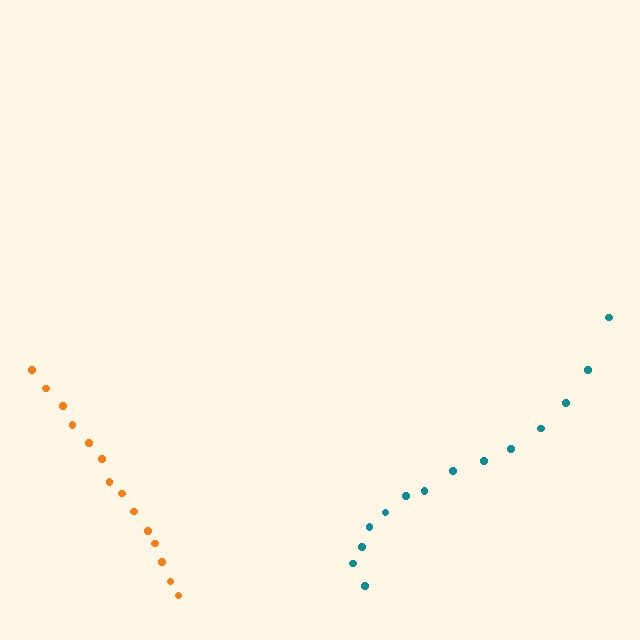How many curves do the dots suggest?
There are 2 distinct paths.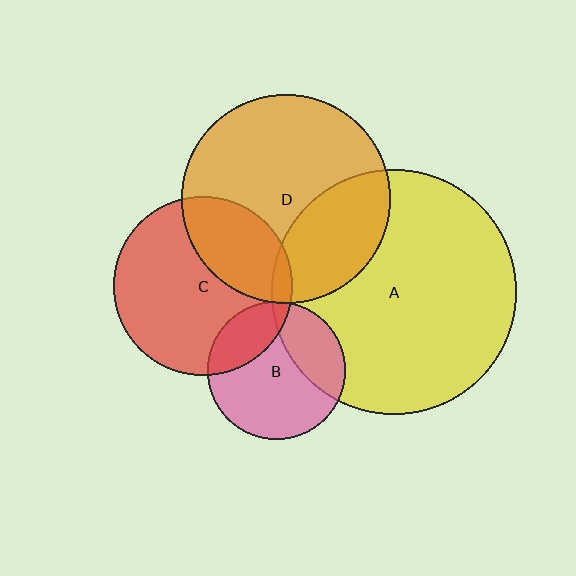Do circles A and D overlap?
Yes.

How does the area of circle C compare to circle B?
Approximately 1.7 times.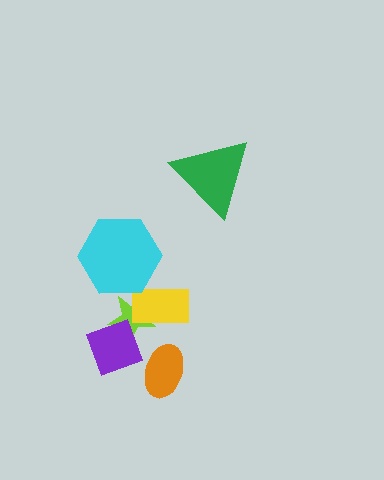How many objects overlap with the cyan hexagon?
0 objects overlap with the cyan hexagon.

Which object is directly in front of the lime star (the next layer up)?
The yellow rectangle is directly in front of the lime star.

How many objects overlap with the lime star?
2 objects overlap with the lime star.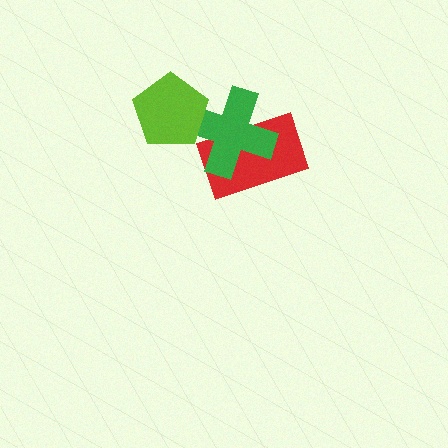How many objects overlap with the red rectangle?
1 object overlaps with the red rectangle.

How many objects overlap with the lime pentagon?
1 object overlaps with the lime pentagon.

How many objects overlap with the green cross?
2 objects overlap with the green cross.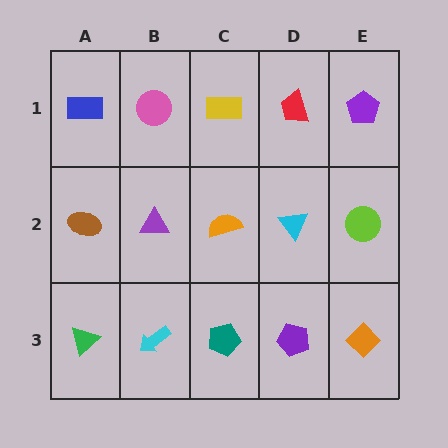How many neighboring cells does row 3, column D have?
3.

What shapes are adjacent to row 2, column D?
A red trapezoid (row 1, column D), a purple pentagon (row 3, column D), an orange semicircle (row 2, column C), a lime circle (row 2, column E).